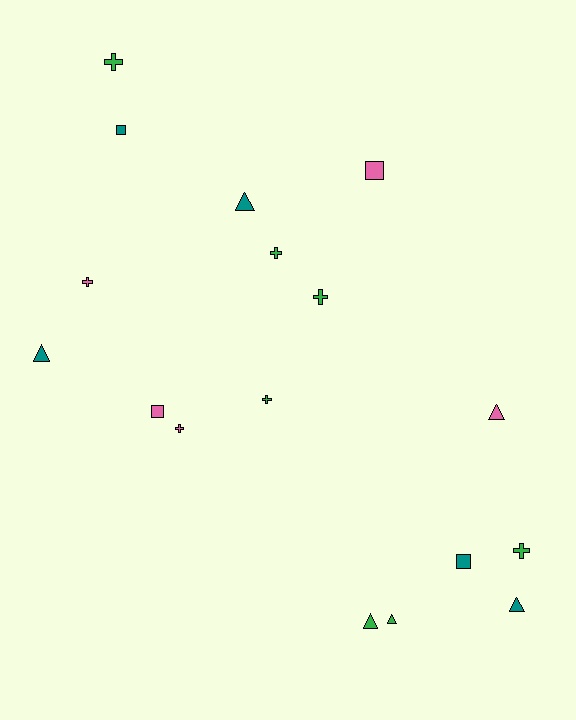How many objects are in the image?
There are 17 objects.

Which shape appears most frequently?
Cross, with 7 objects.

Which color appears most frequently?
Green, with 7 objects.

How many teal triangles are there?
There are 3 teal triangles.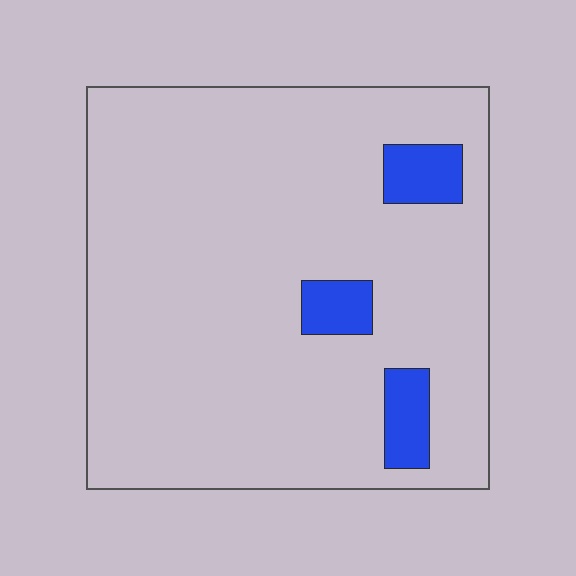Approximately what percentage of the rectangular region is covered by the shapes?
Approximately 10%.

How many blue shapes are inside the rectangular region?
3.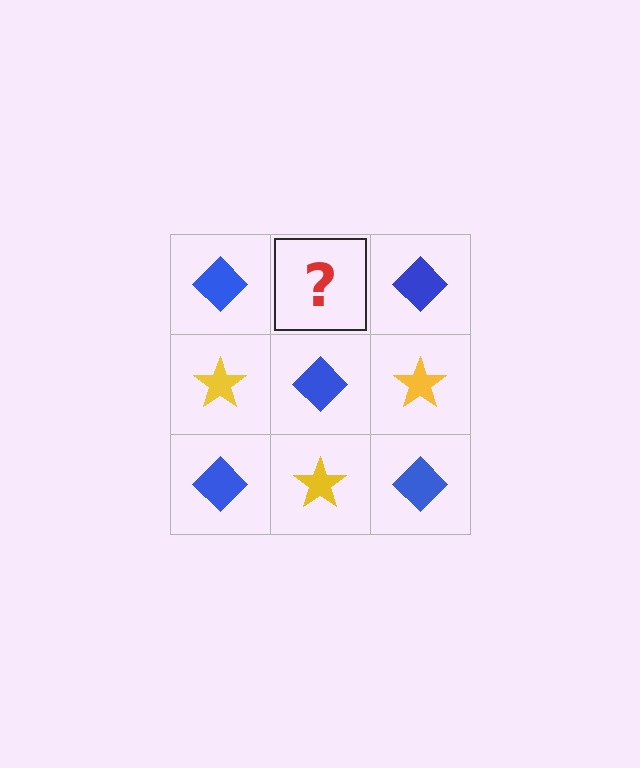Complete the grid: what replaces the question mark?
The question mark should be replaced with a yellow star.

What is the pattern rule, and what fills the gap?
The rule is that it alternates blue diamond and yellow star in a checkerboard pattern. The gap should be filled with a yellow star.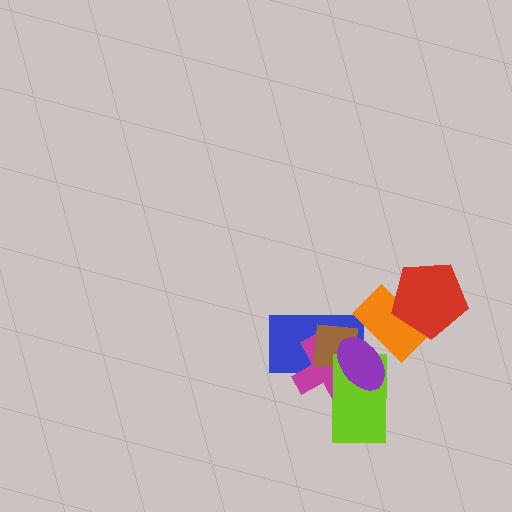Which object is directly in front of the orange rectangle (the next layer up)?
The red pentagon is directly in front of the orange rectangle.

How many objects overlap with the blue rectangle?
4 objects overlap with the blue rectangle.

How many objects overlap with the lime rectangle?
4 objects overlap with the lime rectangle.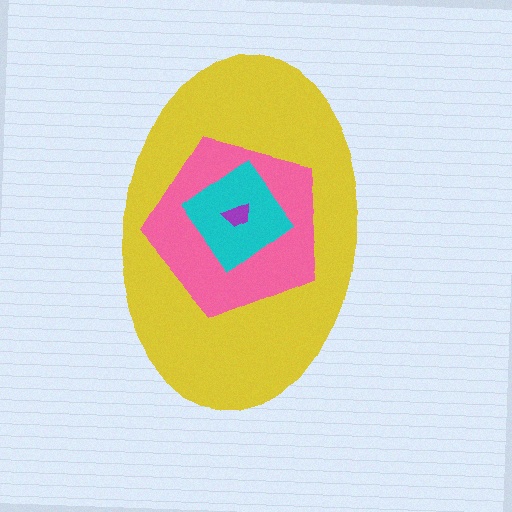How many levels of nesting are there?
4.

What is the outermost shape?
The yellow ellipse.